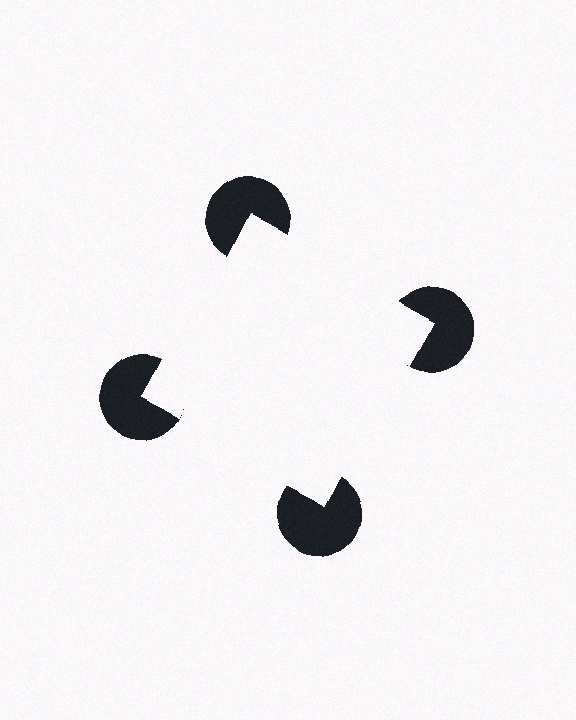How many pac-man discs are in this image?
There are 4 — one at each vertex of the illusory square.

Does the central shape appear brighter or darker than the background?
It typically appears slightly brighter than the background, even though no actual brightness change is drawn.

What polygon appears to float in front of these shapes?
An illusory square — its edges are inferred from the aligned wedge cuts in the pac-man discs, not physically drawn.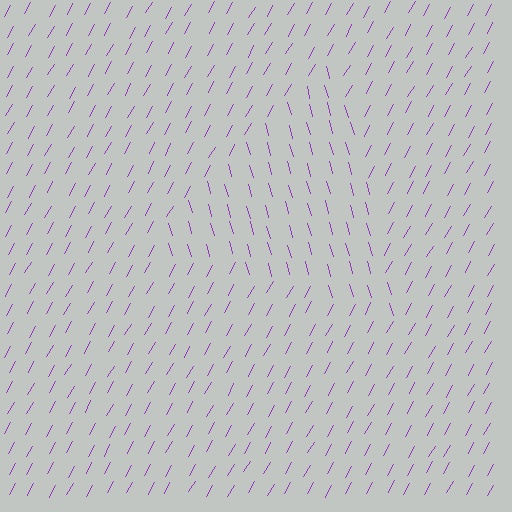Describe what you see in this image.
The image is filled with small purple line segments. A triangle region in the image has lines oriented differently from the surrounding lines, creating a visible texture boundary.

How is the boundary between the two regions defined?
The boundary is defined purely by a change in line orientation (approximately 45 degrees difference). All lines are the same color and thickness.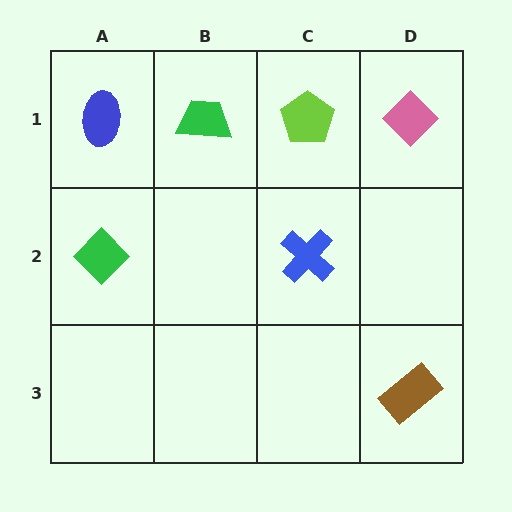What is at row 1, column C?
A lime pentagon.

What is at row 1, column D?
A pink diamond.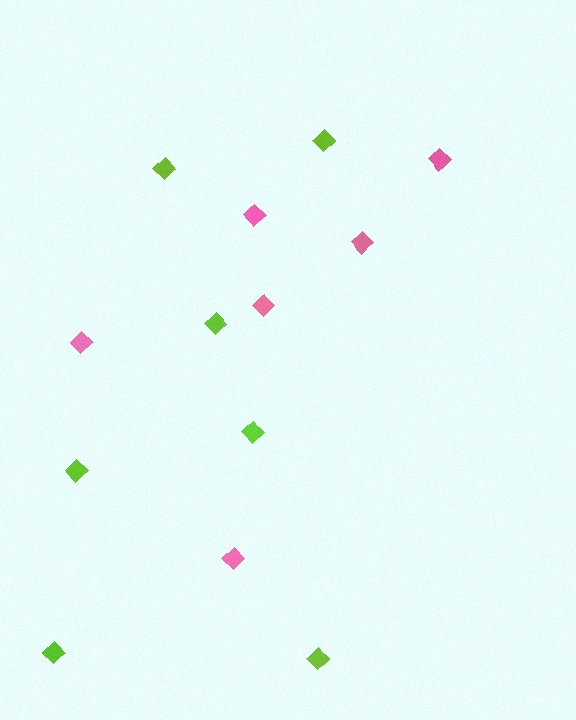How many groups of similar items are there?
There are 2 groups: one group of pink diamonds (6) and one group of lime diamonds (7).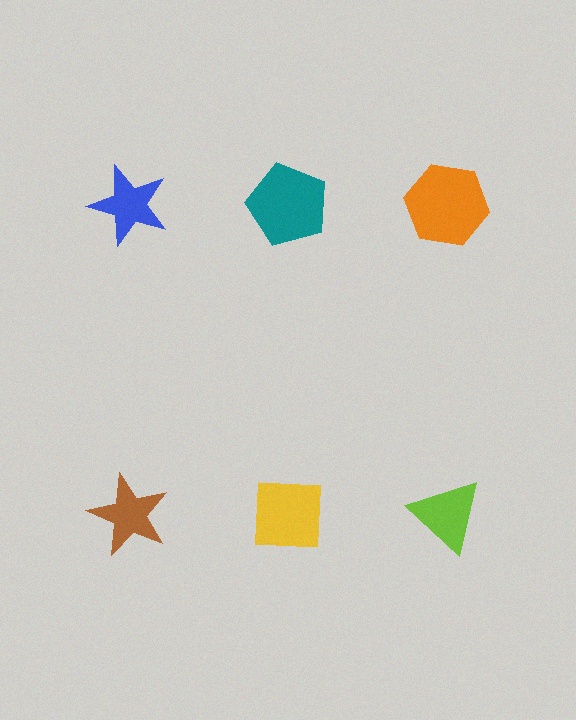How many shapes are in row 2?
3 shapes.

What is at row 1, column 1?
A blue star.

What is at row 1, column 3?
An orange hexagon.